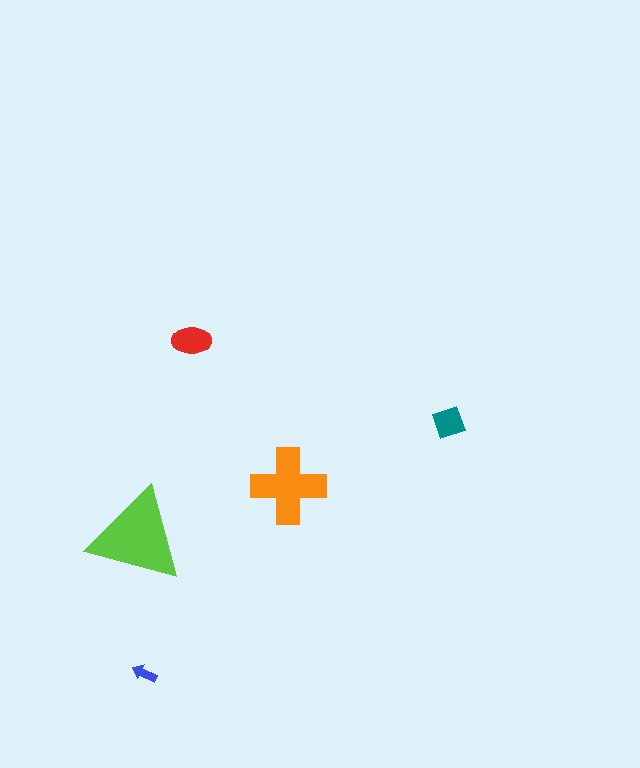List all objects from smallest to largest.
The blue arrow, the teal square, the red ellipse, the orange cross, the lime triangle.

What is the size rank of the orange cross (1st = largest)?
2nd.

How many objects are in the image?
There are 5 objects in the image.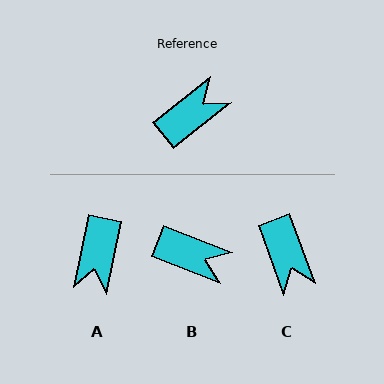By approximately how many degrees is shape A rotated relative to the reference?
Approximately 140 degrees clockwise.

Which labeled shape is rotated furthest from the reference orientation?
A, about 140 degrees away.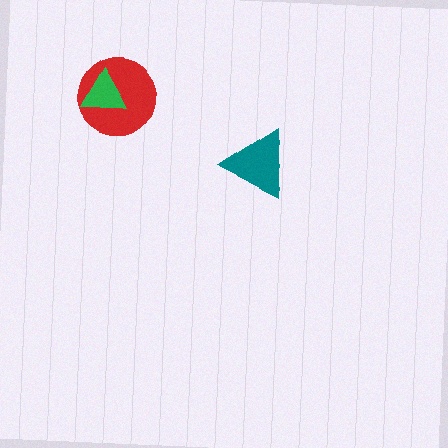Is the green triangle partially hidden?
No, no other shape covers it.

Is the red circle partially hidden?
Yes, it is partially covered by another shape.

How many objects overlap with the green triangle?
1 object overlaps with the green triangle.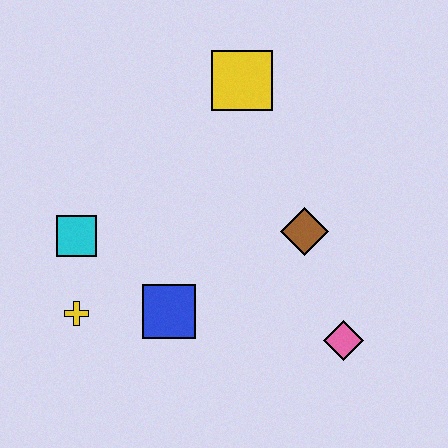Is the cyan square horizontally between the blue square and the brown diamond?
No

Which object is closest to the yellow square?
The brown diamond is closest to the yellow square.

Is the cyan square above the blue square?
Yes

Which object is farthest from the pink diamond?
The cyan square is farthest from the pink diamond.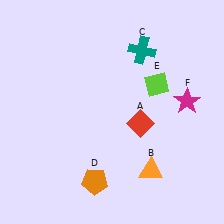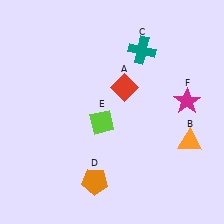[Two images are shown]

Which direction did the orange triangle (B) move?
The orange triangle (B) moved right.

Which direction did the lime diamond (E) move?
The lime diamond (E) moved left.